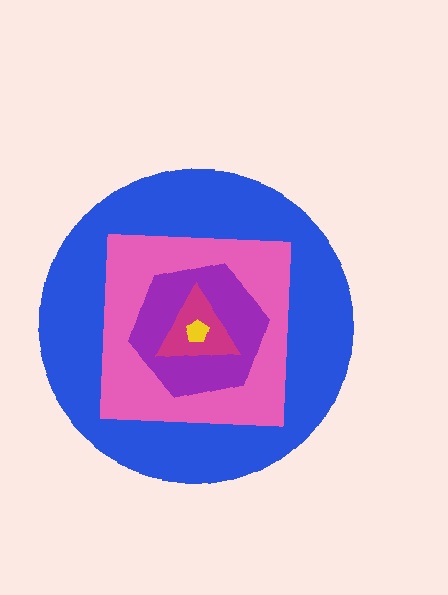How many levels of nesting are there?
5.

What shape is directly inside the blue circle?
The pink square.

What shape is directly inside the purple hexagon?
The magenta triangle.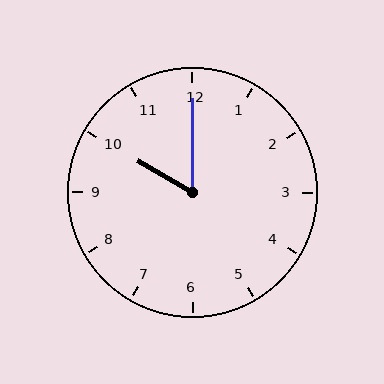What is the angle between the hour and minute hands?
Approximately 60 degrees.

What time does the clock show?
10:00.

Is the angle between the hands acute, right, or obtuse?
It is acute.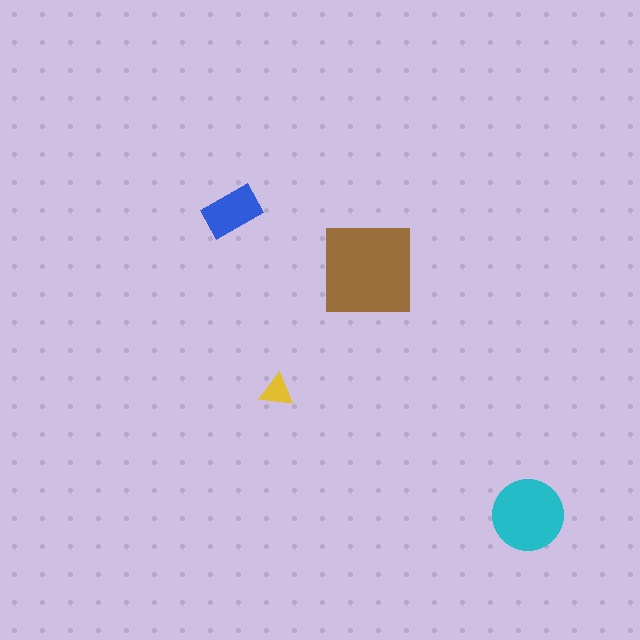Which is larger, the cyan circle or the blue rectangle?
The cyan circle.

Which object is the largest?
The brown square.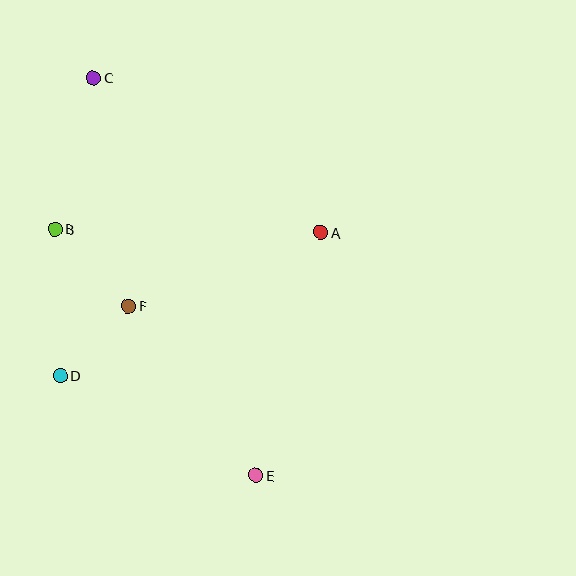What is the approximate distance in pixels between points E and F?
The distance between E and F is approximately 212 pixels.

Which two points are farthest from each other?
Points C and E are farthest from each other.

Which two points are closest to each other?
Points D and F are closest to each other.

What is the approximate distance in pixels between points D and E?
The distance between D and E is approximately 219 pixels.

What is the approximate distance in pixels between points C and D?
The distance between C and D is approximately 300 pixels.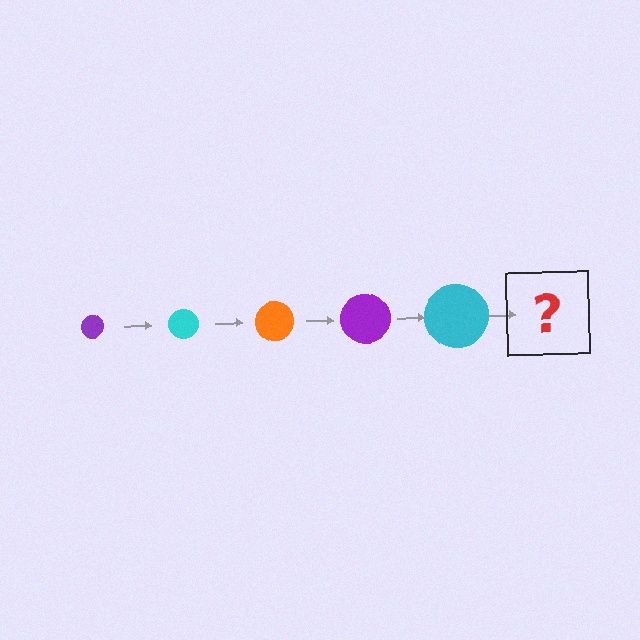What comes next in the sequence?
The next element should be an orange circle, larger than the previous one.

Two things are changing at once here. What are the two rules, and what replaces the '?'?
The two rules are that the circle grows larger each step and the color cycles through purple, cyan, and orange. The '?' should be an orange circle, larger than the previous one.